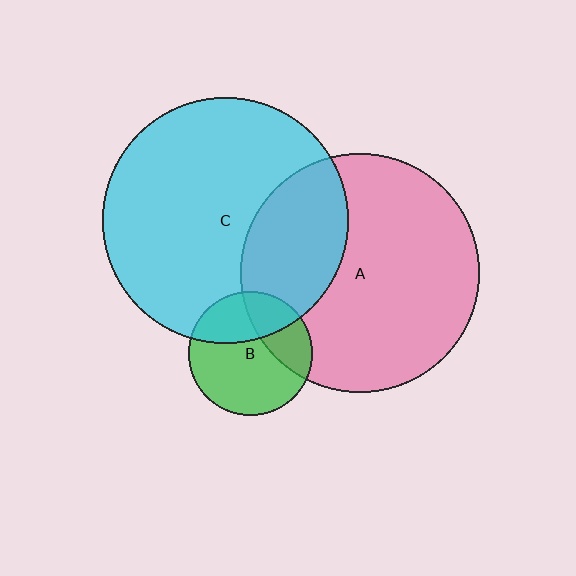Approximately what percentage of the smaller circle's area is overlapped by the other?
Approximately 35%.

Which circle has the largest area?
Circle C (cyan).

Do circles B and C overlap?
Yes.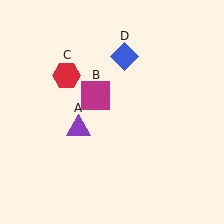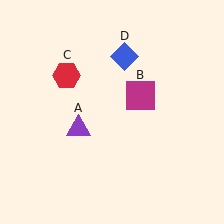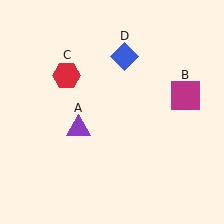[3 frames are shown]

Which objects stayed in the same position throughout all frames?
Purple triangle (object A) and red hexagon (object C) and blue diamond (object D) remained stationary.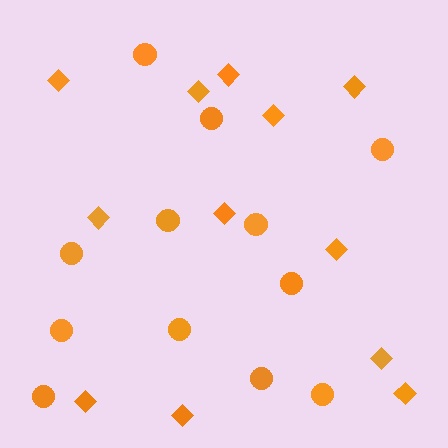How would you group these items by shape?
There are 2 groups: one group of diamonds (12) and one group of circles (12).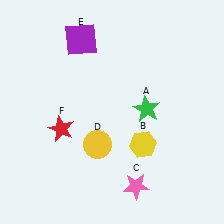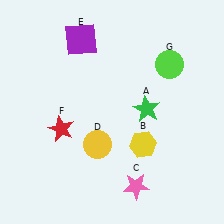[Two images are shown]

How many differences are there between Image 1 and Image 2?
There is 1 difference between the two images.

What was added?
A lime circle (G) was added in Image 2.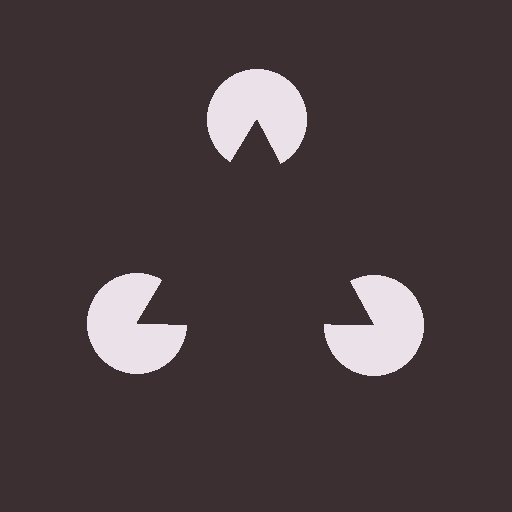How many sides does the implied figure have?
3 sides.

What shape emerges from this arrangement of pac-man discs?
An illusory triangle — its edges are inferred from the aligned wedge cuts in the pac-man discs, not physically drawn.